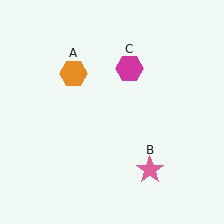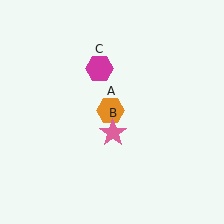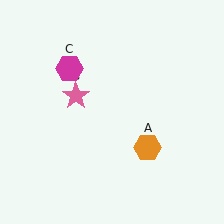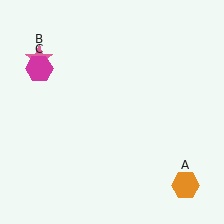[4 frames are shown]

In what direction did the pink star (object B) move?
The pink star (object B) moved up and to the left.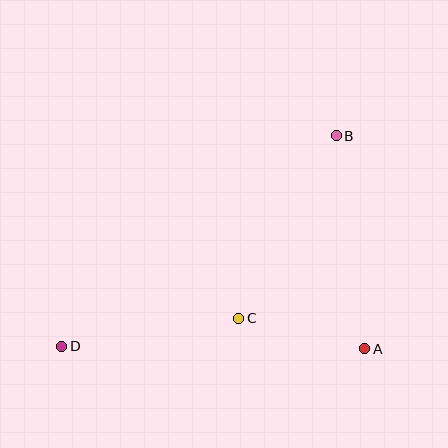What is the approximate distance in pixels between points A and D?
The distance between A and D is approximately 303 pixels.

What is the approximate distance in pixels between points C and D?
The distance between C and D is approximately 179 pixels.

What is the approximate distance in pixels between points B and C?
The distance between B and C is approximately 207 pixels.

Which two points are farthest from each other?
Points B and D are farthest from each other.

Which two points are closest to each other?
Points A and C are closest to each other.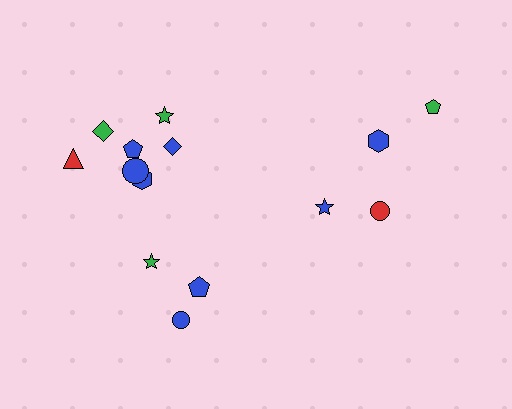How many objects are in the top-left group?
There are 7 objects.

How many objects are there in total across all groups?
There are 14 objects.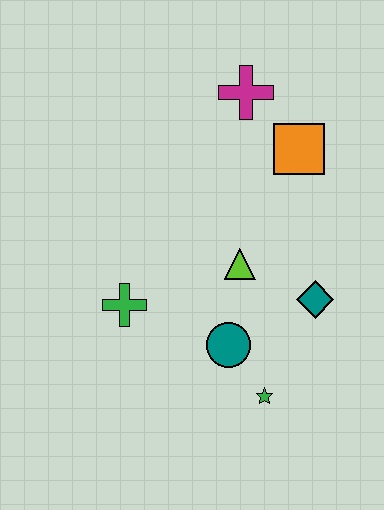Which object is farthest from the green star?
The magenta cross is farthest from the green star.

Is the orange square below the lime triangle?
No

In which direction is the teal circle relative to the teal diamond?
The teal circle is to the left of the teal diamond.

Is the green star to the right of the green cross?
Yes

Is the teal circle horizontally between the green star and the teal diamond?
No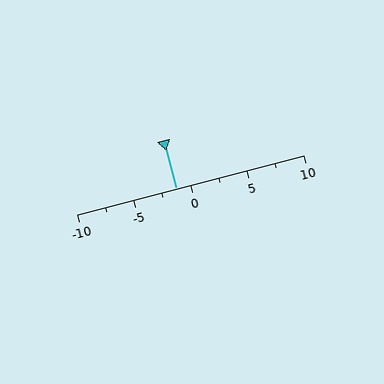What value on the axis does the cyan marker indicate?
The marker indicates approximately -1.2.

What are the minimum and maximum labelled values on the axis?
The axis runs from -10 to 10.